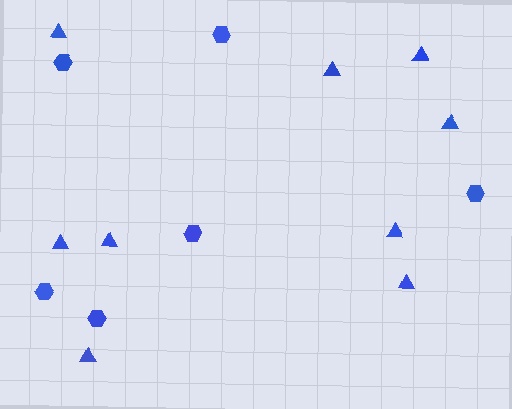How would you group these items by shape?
There are 2 groups: one group of triangles (9) and one group of hexagons (6).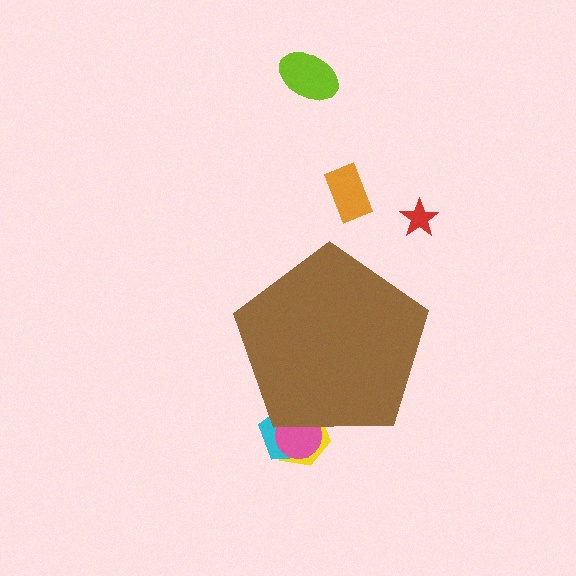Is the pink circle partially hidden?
Yes, the pink circle is partially hidden behind the brown pentagon.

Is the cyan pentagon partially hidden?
Yes, the cyan pentagon is partially hidden behind the brown pentagon.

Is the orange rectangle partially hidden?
No, the orange rectangle is fully visible.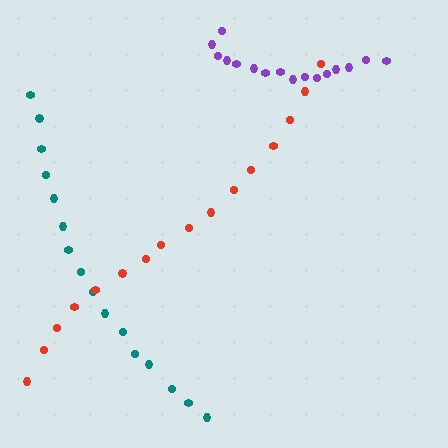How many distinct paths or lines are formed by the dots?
There are 3 distinct paths.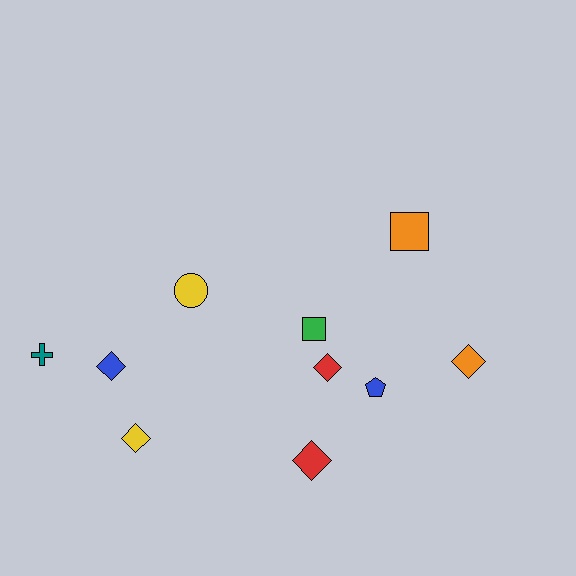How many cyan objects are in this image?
There are no cyan objects.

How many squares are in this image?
There are 2 squares.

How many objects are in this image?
There are 10 objects.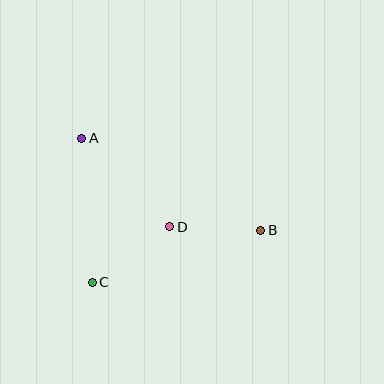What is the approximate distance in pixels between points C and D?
The distance between C and D is approximately 95 pixels.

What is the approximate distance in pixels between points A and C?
The distance between A and C is approximately 144 pixels.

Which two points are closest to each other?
Points B and D are closest to each other.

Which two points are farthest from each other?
Points A and B are farthest from each other.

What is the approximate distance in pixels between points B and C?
The distance between B and C is approximately 177 pixels.